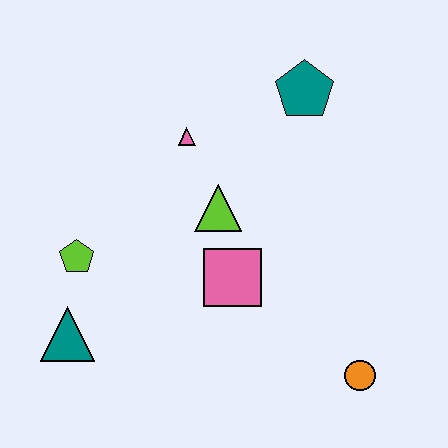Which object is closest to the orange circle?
The pink square is closest to the orange circle.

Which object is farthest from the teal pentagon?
The teal triangle is farthest from the teal pentagon.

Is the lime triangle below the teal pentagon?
Yes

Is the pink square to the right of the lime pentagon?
Yes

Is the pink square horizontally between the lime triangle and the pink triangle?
No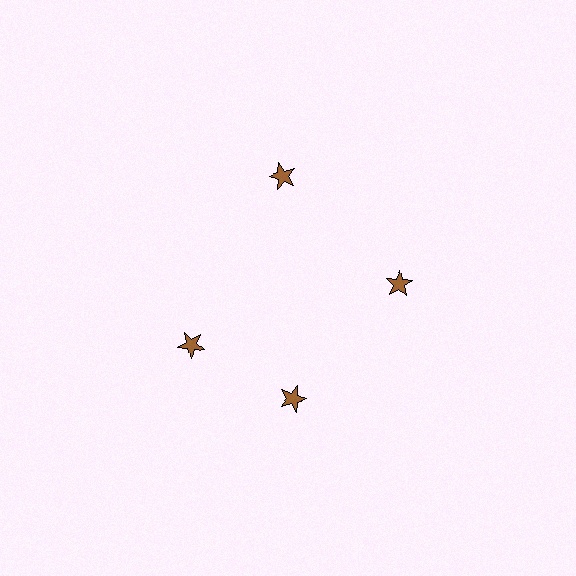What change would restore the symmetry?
The symmetry would be restored by rotating it back into even spacing with its neighbors so that all 4 stars sit at equal angles and equal distance from the center.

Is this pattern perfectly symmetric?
No. The 4 brown stars are arranged in a ring, but one element near the 9 o'clock position is rotated out of alignment along the ring, breaking the 4-fold rotational symmetry.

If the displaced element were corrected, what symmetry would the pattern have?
It would have 4-fold rotational symmetry — the pattern would map onto itself every 90 degrees.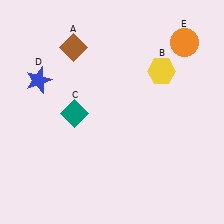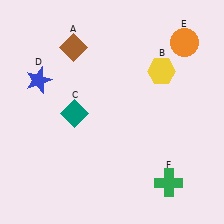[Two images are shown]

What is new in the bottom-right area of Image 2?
A green cross (F) was added in the bottom-right area of Image 2.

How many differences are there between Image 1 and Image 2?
There is 1 difference between the two images.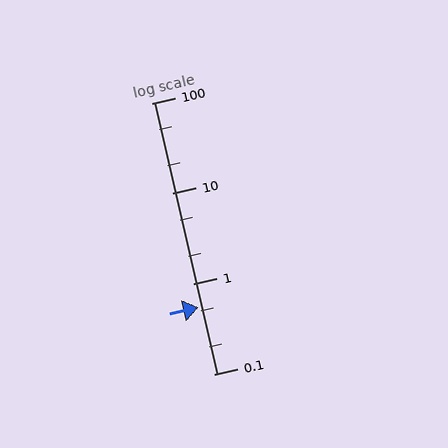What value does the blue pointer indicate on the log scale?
The pointer indicates approximately 0.55.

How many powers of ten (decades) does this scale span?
The scale spans 3 decades, from 0.1 to 100.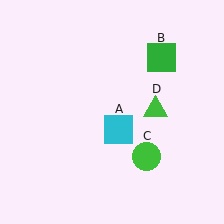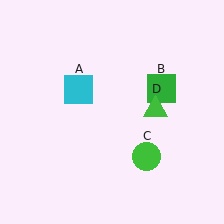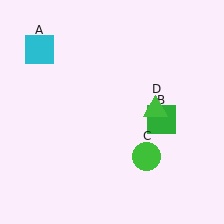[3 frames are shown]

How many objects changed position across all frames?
2 objects changed position: cyan square (object A), green square (object B).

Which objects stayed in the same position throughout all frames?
Green circle (object C) and green triangle (object D) remained stationary.